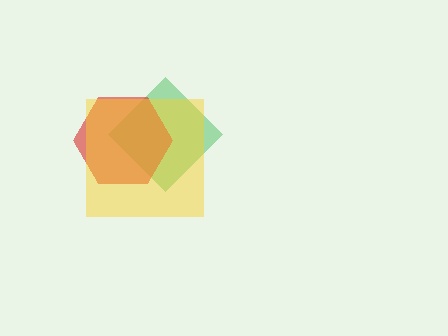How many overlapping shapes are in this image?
There are 3 overlapping shapes in the image.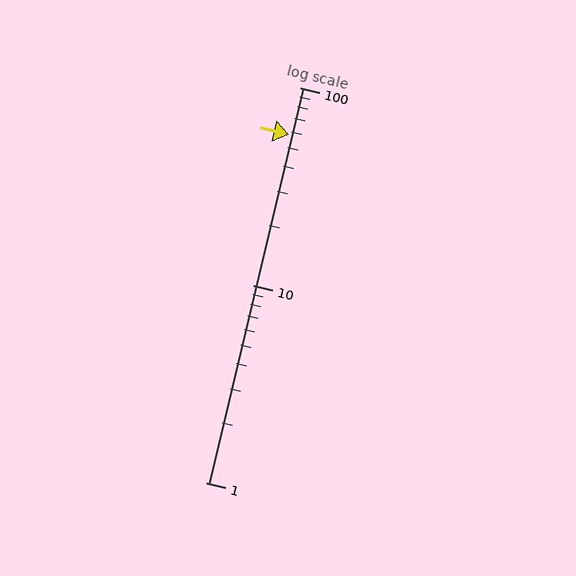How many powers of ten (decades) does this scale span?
The scale spans 2 decades, from 1 to 100.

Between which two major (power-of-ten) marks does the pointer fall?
The pointer is between 10 and 100.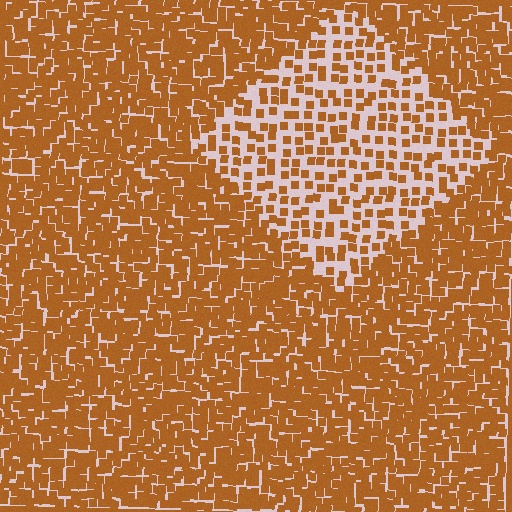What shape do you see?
I see a diamond.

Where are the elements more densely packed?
The elements are more densely packed outside the diamond boundary.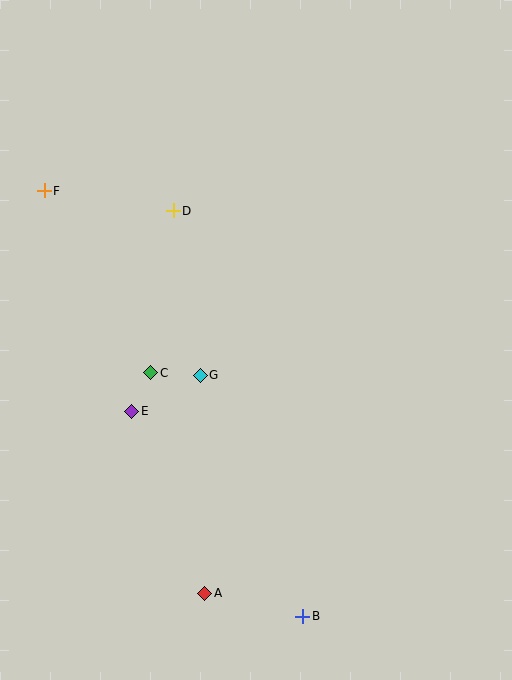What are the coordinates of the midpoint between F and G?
The midpoint between F and G is at (122, 283).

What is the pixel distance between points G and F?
The distance between G and F is 241 pixels.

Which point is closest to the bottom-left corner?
Point A is closest to the bottom-left corner.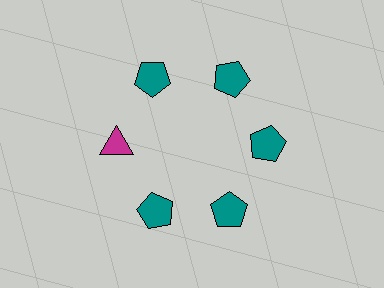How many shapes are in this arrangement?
There are 6 shapes arranged in a ring pattern.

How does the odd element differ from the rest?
It differs in both color (magenta instead of teal) and shape (triangle instead of pentagon).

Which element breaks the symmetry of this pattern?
The magenta triangle at roughly the 9 o'clock position breaks the symmetry. All other shapes are teal pentagons.